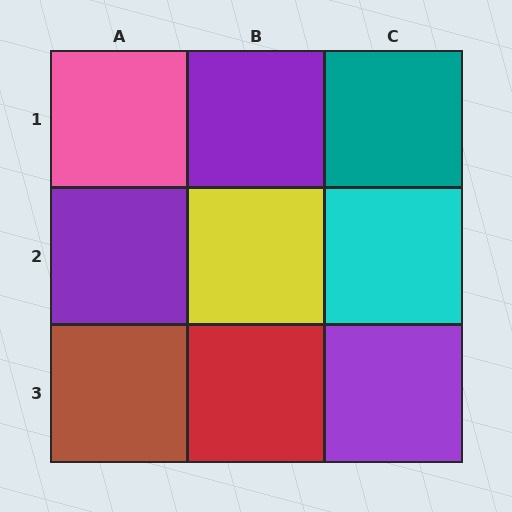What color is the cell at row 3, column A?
Brown.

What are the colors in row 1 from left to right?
Pink, purple, teal.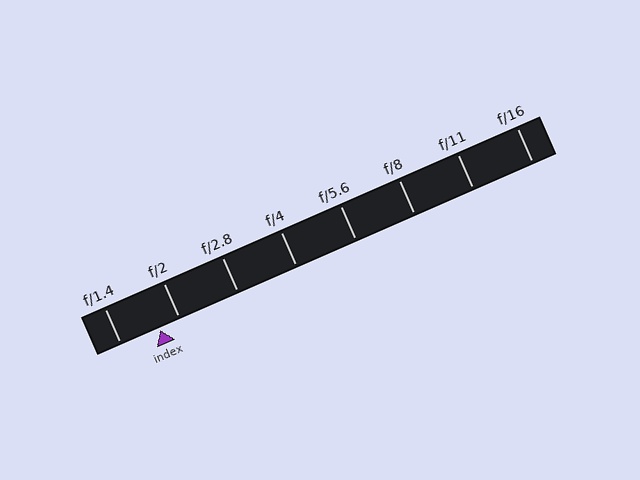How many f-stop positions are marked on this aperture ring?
There are 8 f-stop positions marked.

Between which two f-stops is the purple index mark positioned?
The index mark is between f/1.4 and f/2.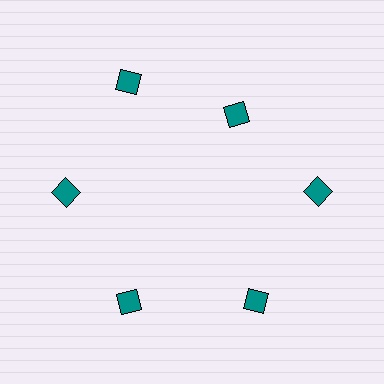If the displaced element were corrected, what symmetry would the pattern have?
It would have 6-fold rotational symmetry — the pattern would map onto itself every 60 degrees.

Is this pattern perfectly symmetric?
No. The 6 teal diamonds are arranged in a ring, but one element near the 1 o'clock position is pulled inward toward the center, breaking the 6-fold rotational symmetry.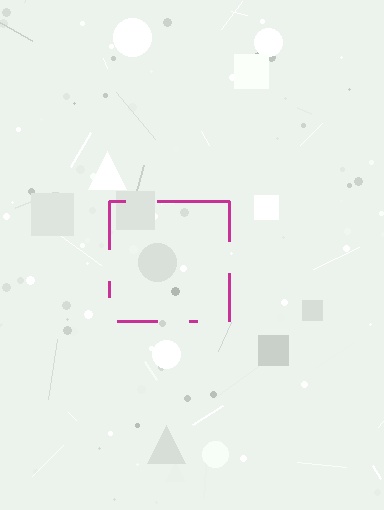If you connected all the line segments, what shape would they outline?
They would outline a square.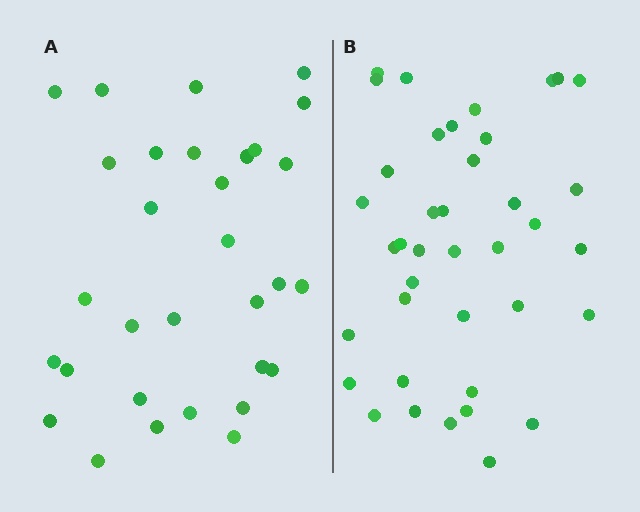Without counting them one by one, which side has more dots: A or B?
Region B (the right region) has more dots.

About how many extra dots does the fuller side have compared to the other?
Region B has roughly 8 or so more dots than region A.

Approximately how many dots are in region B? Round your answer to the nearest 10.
About 40 dots. (The exact count is 39, which rounds to 40.)